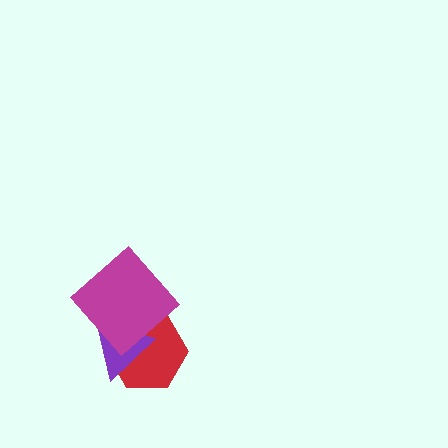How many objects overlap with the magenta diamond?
2 objects overlap with the magenta diamond.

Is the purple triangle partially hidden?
Yes, it is partially covered by another shape.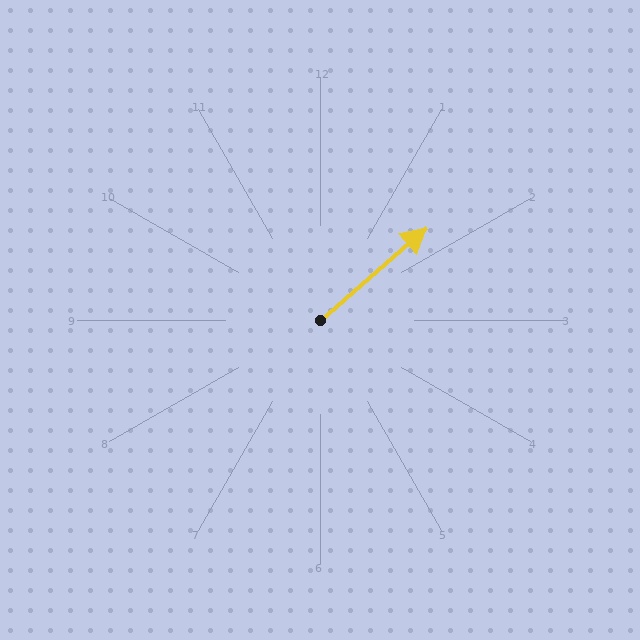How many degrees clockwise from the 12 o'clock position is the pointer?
Approximately 49 degrees.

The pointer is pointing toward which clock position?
Roughly 2 o'clock.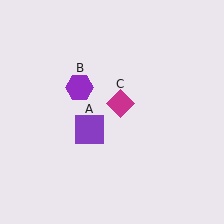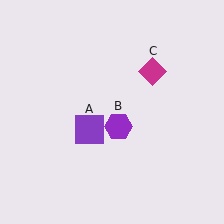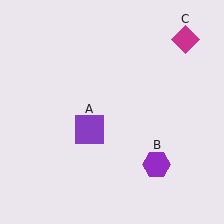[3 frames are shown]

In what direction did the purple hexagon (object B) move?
The purple hexagon (object B) moved down and to the right.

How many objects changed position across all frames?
2 objects changed position: purple hexagon (object B), magenta diamond (object C).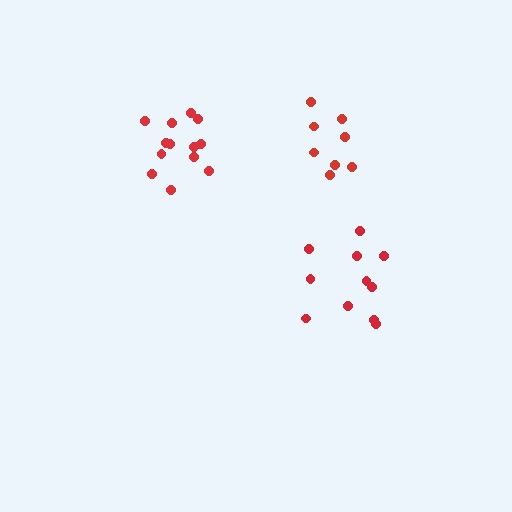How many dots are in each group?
Group 1: 8 dots, Group 2: 11 dots, Group 3: 13 dots (32 total).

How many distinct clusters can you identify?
There are 3 distinct clusters.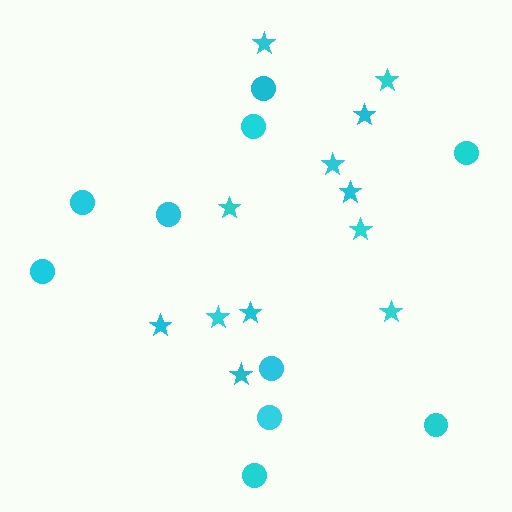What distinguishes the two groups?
There are 2 groups: one group of stars (12) and one group of circles (10).